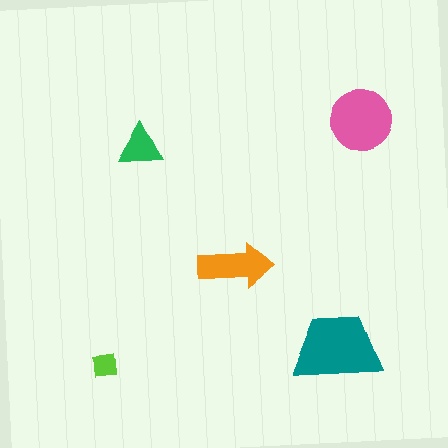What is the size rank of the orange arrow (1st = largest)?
3rd.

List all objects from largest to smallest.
The teal trapezoid, the pink circle, the orange arrow, the green triangle, the lime square.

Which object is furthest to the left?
The lime square is leftmost.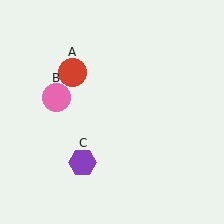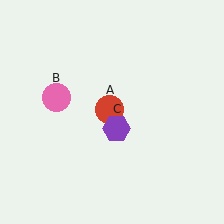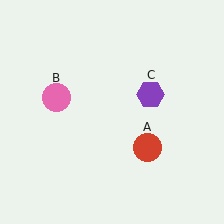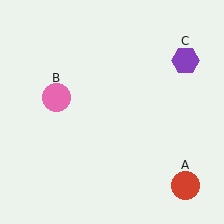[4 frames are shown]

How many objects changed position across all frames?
2 objects changed position: red circle (object A), purple hexagon (object C).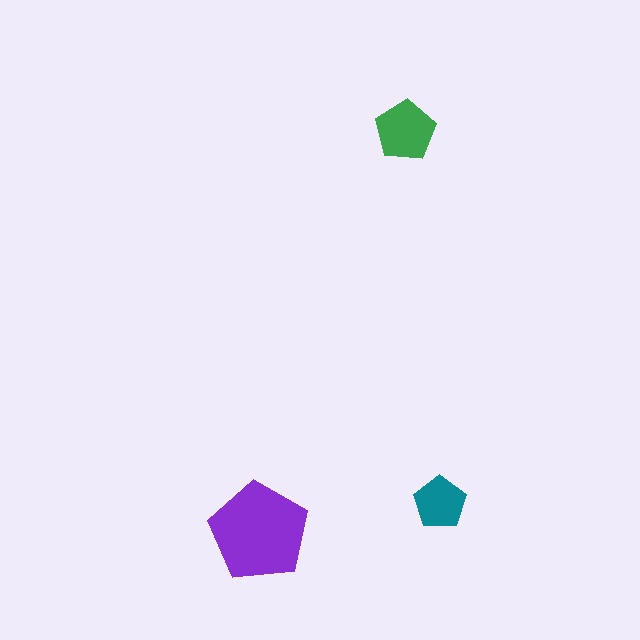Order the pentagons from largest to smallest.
the purple one, the green one, the teal one.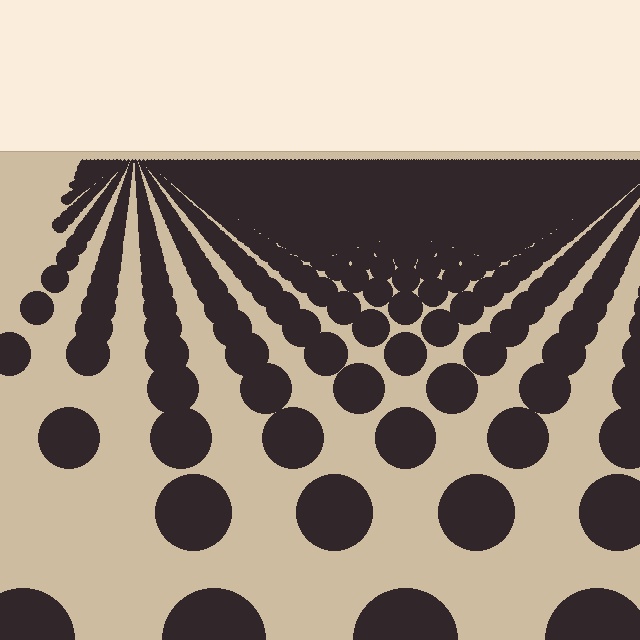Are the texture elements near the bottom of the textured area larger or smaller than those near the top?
Larger. Near the bottom, elements are closer to the viewer and appear at a bigger on-screen size.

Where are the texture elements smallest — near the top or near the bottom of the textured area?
Near the top.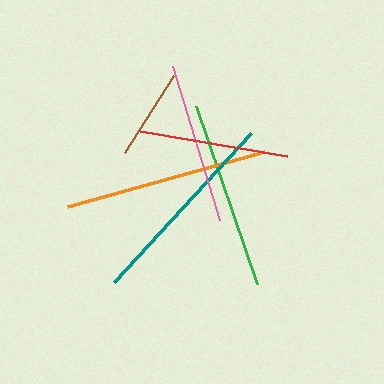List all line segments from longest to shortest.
From longest to shortest: orange, teal, green, pink, red, brown.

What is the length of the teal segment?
The teal segment is approximately 202 pixels long.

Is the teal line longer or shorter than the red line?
The teal line is longer than the red line.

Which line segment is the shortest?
The brown line is the shortest at approximately 91 pixels.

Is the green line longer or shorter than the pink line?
The green line is longer than the pink line.